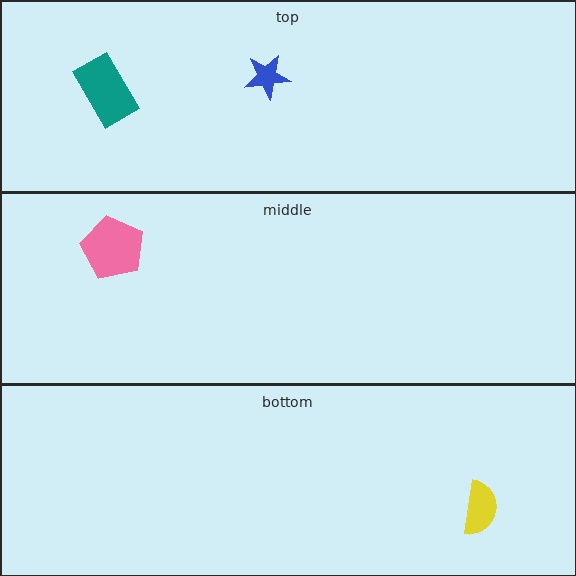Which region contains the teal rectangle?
The top region.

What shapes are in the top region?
The teal rectangle, the blue star.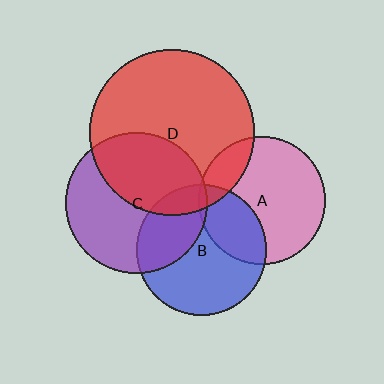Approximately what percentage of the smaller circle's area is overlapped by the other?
Approximately 15%.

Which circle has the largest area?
Circle D (red).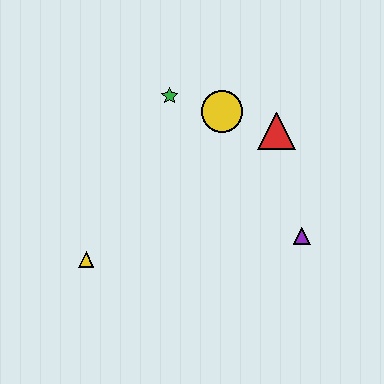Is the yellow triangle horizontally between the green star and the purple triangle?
No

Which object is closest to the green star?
The yellow circle is closest to the green star.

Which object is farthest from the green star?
The purple triangle is farthest from the green star.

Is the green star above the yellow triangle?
Yes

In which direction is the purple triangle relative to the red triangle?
The purple triangle is below the red triangle.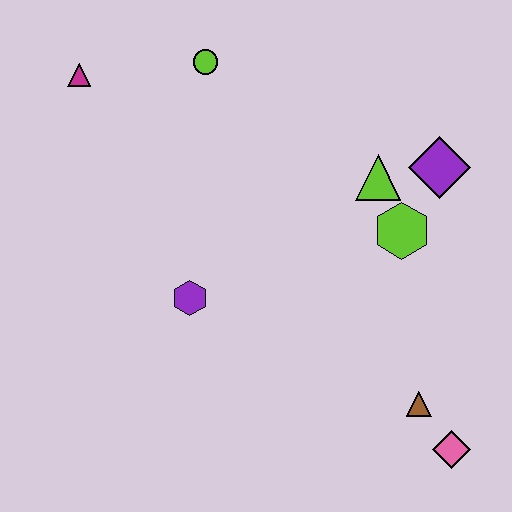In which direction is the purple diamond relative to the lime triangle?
The purple diamond is to the right of the lime triangle.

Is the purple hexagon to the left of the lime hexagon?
Yes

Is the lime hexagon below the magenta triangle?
Yes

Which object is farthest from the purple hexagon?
The pink diamond is farthest from the purple hexagon.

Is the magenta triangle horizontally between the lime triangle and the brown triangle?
No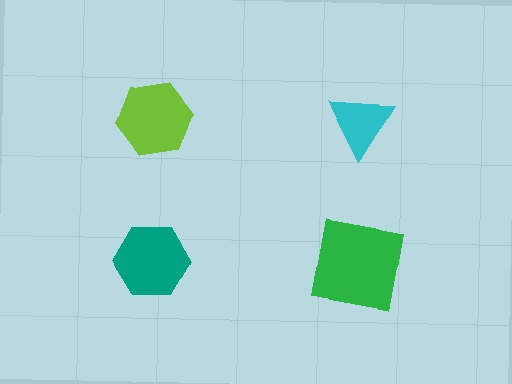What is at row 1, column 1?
A lime hexagon.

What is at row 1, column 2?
A cyan triangle.